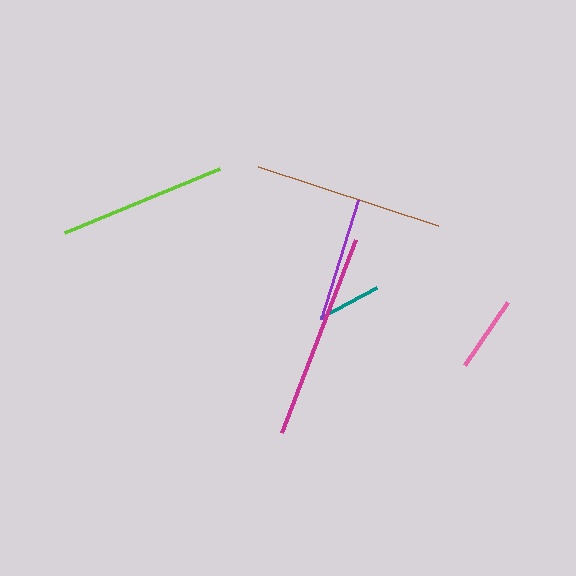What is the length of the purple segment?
The purple segment is approximately 124 pixels long.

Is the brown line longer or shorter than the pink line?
The brown line is longer than the pink line.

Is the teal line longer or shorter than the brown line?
The brown line is longer than the teal line.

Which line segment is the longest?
The magenta line is the longest at approximately 207 pixels.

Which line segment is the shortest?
The teal line is the shortest at approximately 64 pixels.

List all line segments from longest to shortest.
From longest to shortest: magenta, brown, lime, purple, pink, teal.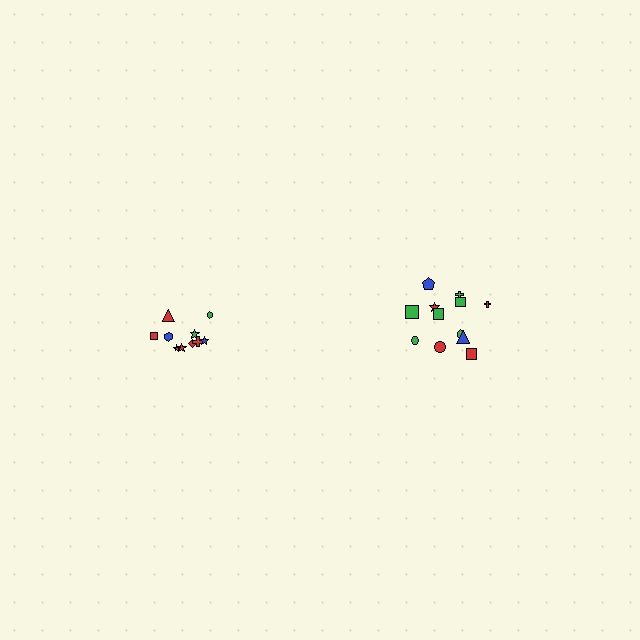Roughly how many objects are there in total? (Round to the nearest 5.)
Roughly 20 objects in total.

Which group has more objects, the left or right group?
The right group.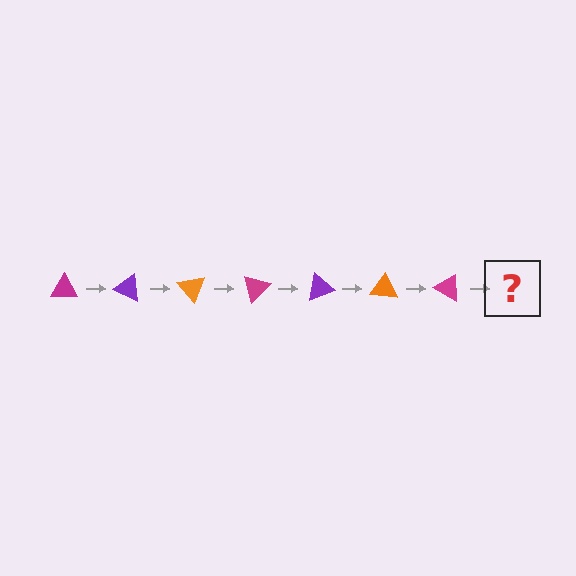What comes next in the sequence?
The next element should be a purple triangle, rotated 175 degrees from the start.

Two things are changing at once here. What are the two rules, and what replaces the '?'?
The two rules are that it rotates 25 degrees each step and the color cycles through magenta, purple, and orange. The '?' should be a purple triangle, rotated 175 degrees from the start.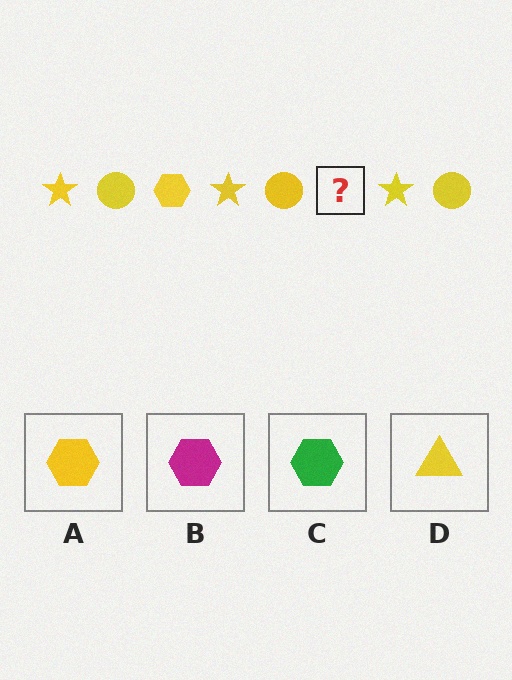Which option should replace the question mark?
Option A.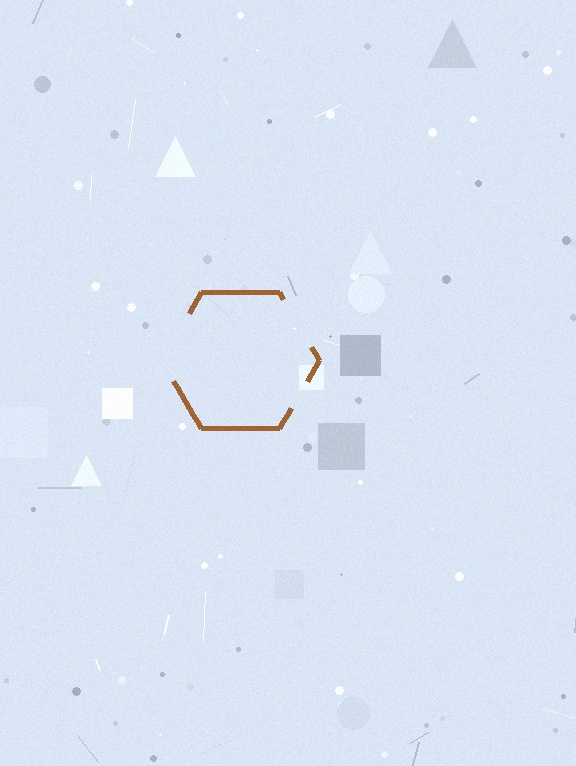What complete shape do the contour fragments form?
The contour fragments form a hexagon.